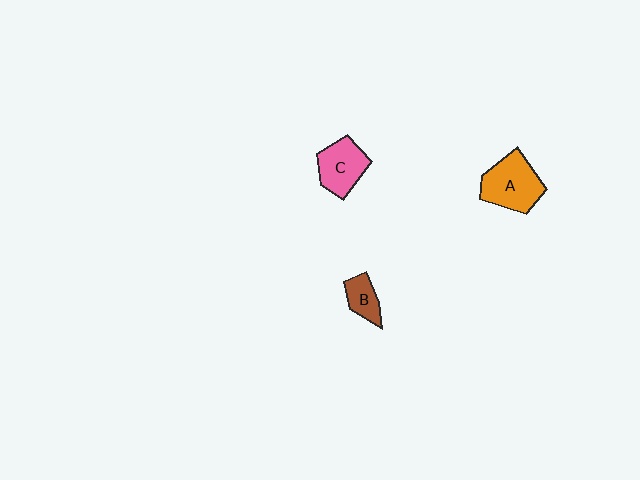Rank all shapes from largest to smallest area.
From largest to smallest: A (orange), C (pink), B (brown).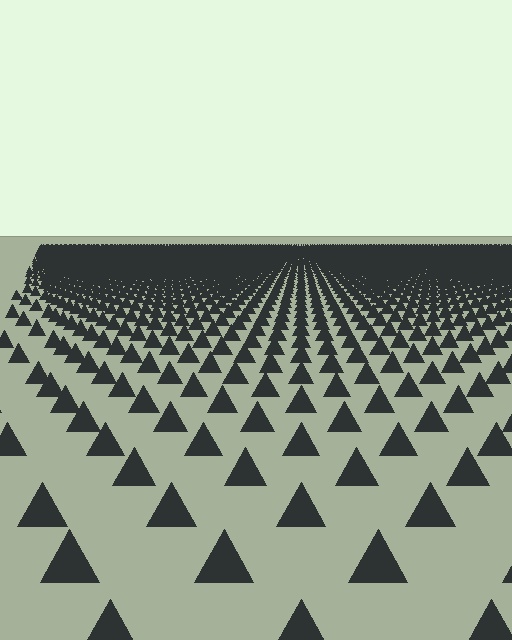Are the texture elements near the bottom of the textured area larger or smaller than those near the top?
Larger. Near the bottom, elements are closer to the viewer and appear at a bigger on-screen size.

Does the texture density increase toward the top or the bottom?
Density increases toward the top.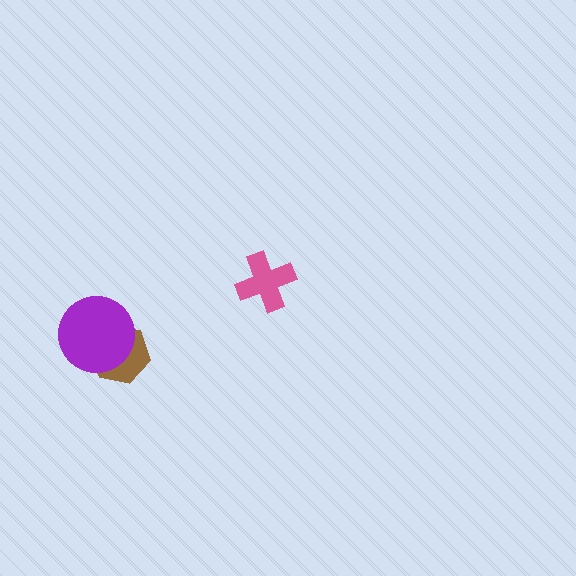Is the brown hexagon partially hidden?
Yes, it is partially covered by another shape.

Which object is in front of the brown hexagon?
The purple circle is in front of the brown hexagon.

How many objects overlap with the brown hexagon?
1 object overlaps with the brown hexagon.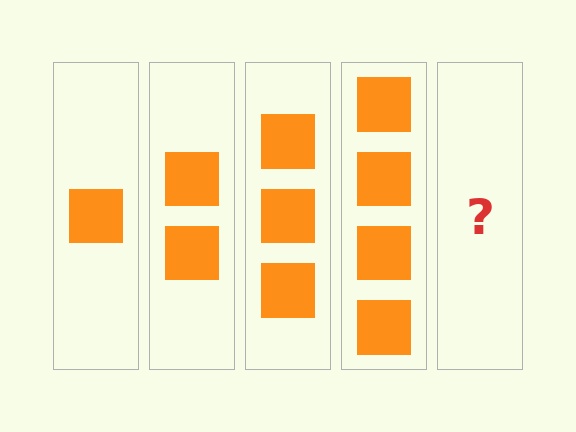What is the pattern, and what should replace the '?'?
The pattern is that each step adds one more square. The '?' should be 5 squares.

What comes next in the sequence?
The next element should be 5 squares.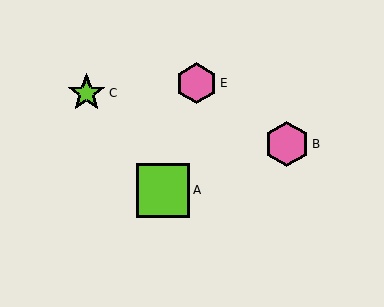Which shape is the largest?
The lime square (labeled A) is the largest.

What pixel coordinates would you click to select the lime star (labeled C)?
Click at (87, 93) to select the lime star C.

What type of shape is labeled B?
Shape B is a pink hexagon.